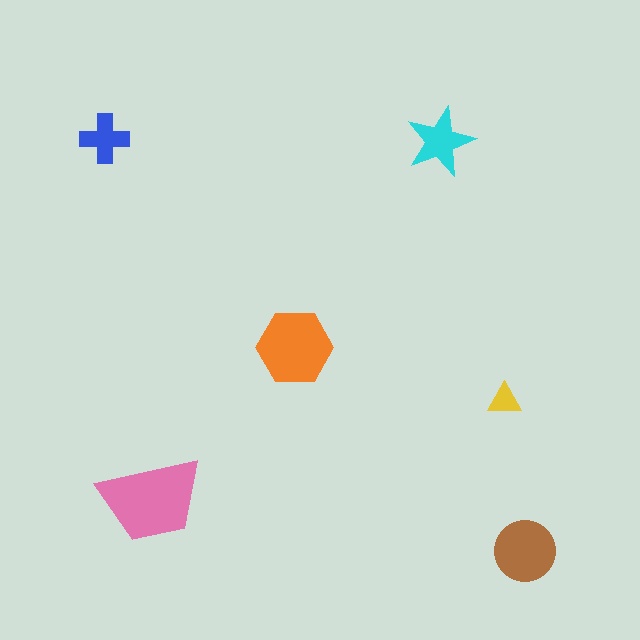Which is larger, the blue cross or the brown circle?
The brown circle.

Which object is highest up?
The blue cross is topmost.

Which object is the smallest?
The yellow triangle.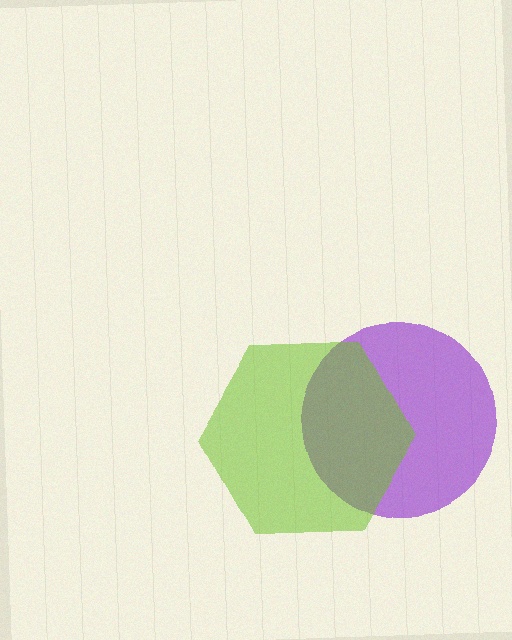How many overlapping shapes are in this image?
There are 2 overlapping shapes in the image.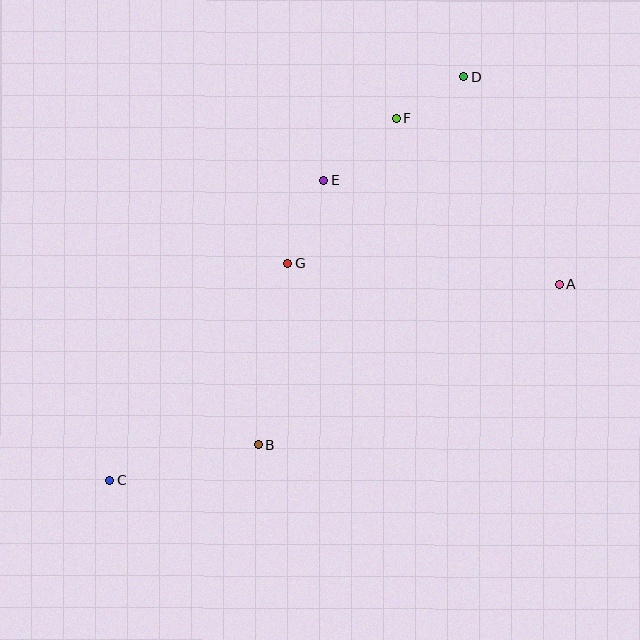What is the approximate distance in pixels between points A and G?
The distance between A and G is approximately 272 pixels.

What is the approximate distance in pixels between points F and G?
The distance between F and G is approximately 181 pixels.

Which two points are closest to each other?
Points D and F are closest to each other.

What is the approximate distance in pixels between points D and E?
The distance between D and E is approximately 175 pixels.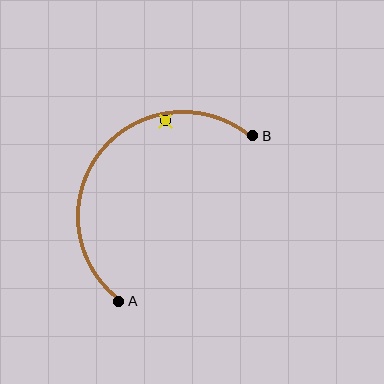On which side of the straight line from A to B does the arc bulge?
The arc bulges above and to the left of the straight line connecting A and B.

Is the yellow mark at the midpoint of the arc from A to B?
No — the yellow mark does not lie on the arc at all. It sits slightly inside the curve.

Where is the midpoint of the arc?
The arc midpoint is the point on the curve farthest from the straight line joining A and B. It sits above and to the left of that line.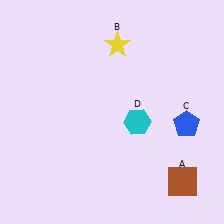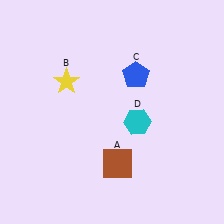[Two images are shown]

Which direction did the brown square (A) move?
The brown square (A) moved left.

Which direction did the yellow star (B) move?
The yellow star (B) moved left.